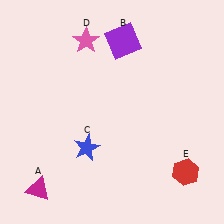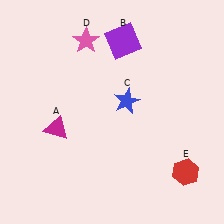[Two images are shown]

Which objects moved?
The objects that moved are: the magenta triangle (A), the blue star (C).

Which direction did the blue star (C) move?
The blue star (C) moved up.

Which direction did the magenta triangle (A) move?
The magenta triangle (A) moved up.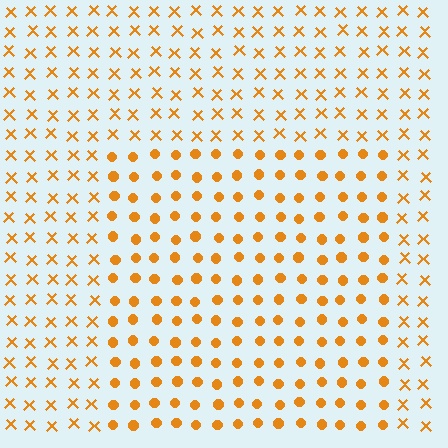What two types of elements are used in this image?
The image uses circles inside the rectangle region and X marks outside it.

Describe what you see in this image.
The image is filled with small orange elements arranged in a uniform grid. A rectangle-shaped region contains circles, while the surrounding area contains X marks. The boundary is defined purely by the change in element shape.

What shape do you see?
I see a rectangle.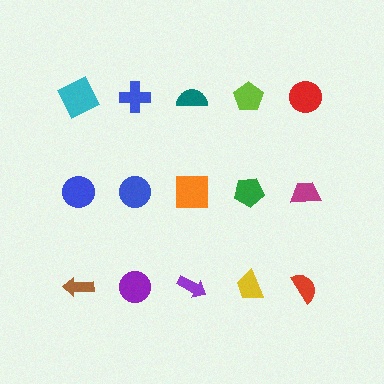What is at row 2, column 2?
A blue circle.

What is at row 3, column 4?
A yellow trapezoid.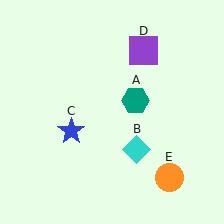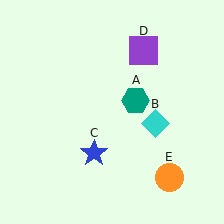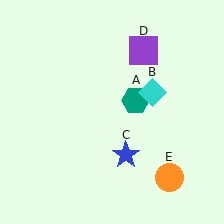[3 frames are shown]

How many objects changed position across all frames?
2 objects changed position: cyan diamond (object B), blue star (object C).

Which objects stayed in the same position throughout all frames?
Teal hexagon (object A) and purple square (object D) and orange circle (object E) remained stationary.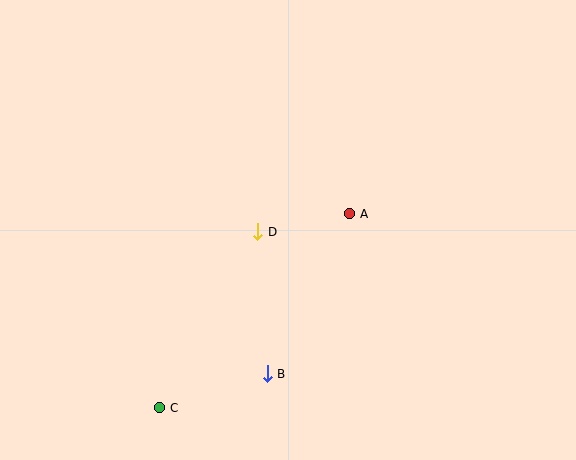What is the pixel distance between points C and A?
The distance between C and A is 271 pixels.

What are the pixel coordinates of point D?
Point D is at (258, 232).